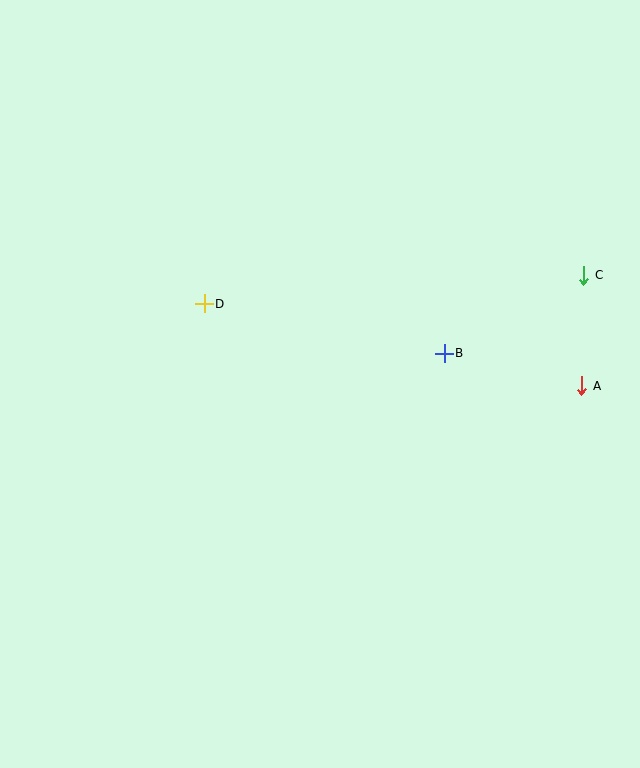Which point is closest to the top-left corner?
Point D is closest to the top-left corner.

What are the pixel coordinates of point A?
Point A is at (582, 386).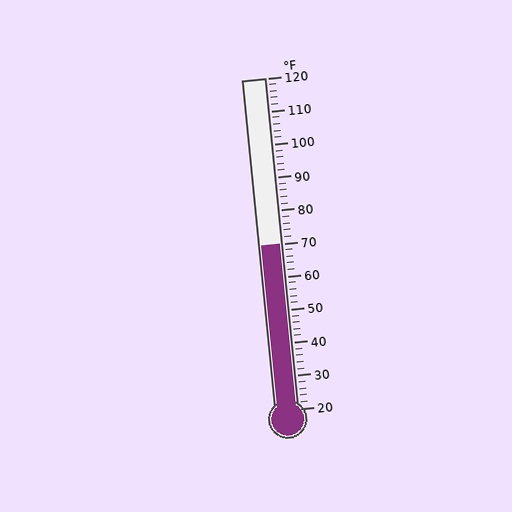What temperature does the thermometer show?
The thermometer shows approximately 70°F.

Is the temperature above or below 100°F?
The temperature is below 100°F.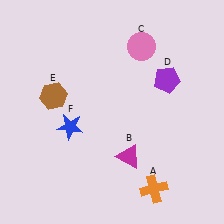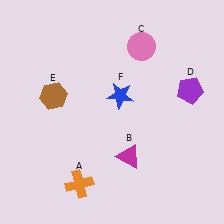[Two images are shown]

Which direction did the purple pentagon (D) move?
The purple pentagon (D) moved right.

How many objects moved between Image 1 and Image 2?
3 objects moved between the two images.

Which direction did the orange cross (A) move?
The orange cross (A) moved left.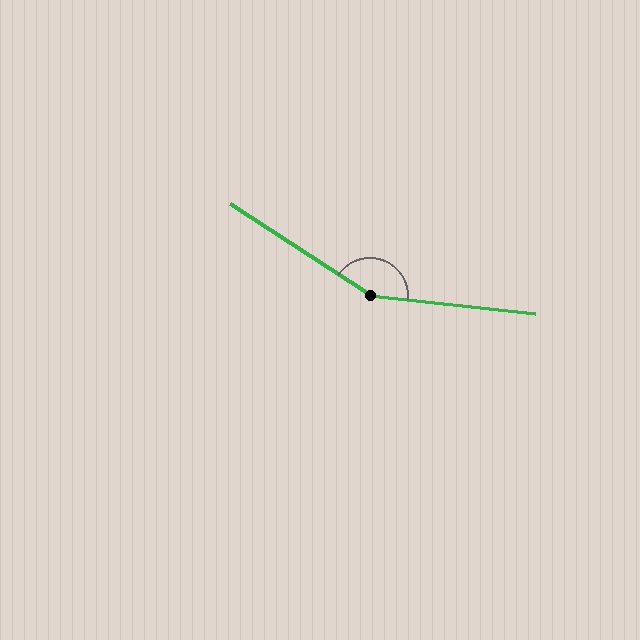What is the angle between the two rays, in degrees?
Approximately 153 degrees.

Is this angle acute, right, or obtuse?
It is obtuse.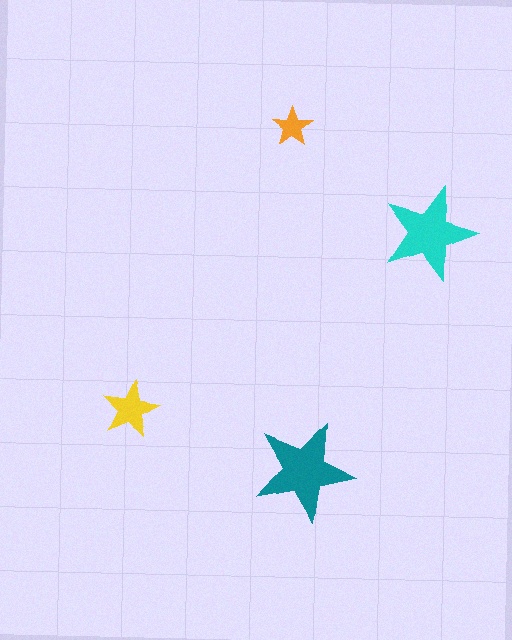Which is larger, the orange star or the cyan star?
The cyan one.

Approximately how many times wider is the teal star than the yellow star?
About 2 times wider.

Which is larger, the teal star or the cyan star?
The teal one.